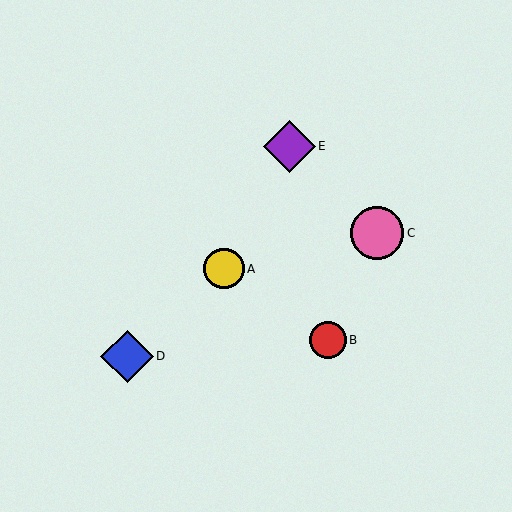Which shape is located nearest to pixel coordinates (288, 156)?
The purple diamond (labeled E) at (289, 146) is nearest to that location.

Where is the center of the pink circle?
The center of the pink circle is at (377, 233).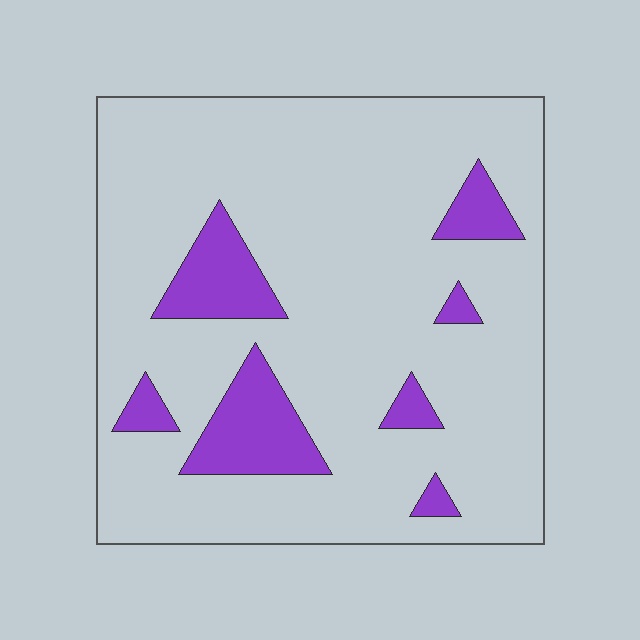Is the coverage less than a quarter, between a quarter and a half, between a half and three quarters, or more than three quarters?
Less than a quarter.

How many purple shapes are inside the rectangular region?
7.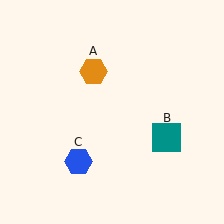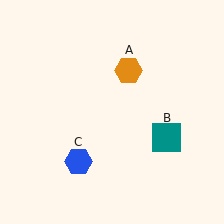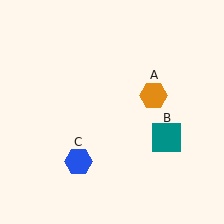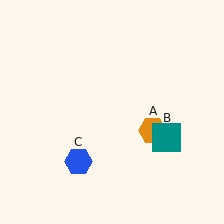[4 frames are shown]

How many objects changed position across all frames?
1 object changed position: orange hexagon (object A).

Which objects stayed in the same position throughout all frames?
Teal square (object B) and blue hexagon (object C) remained stationary.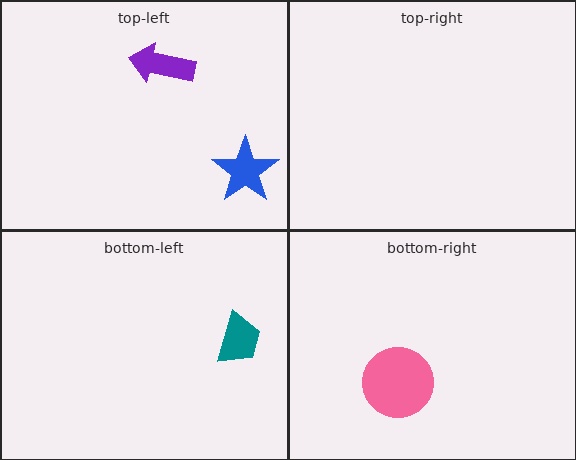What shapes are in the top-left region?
The purple arrow, the blue star.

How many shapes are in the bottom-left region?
1.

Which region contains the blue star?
The top-left region.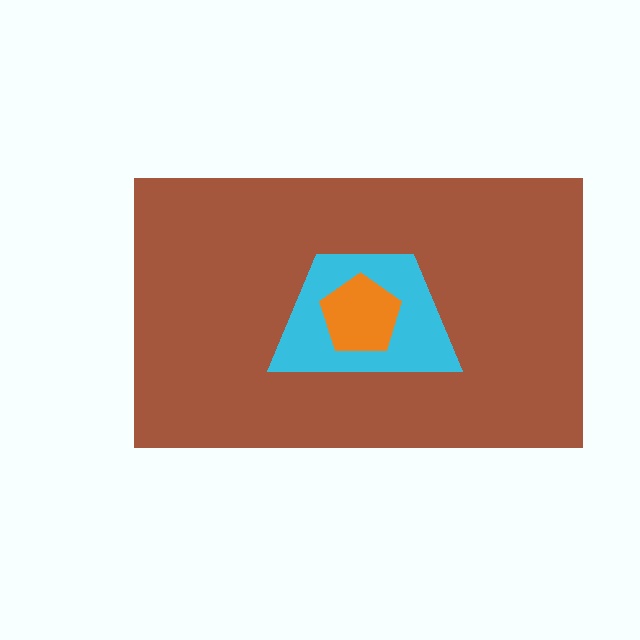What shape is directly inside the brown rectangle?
The cyan trapezoid.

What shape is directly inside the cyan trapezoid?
The orange pentagon.